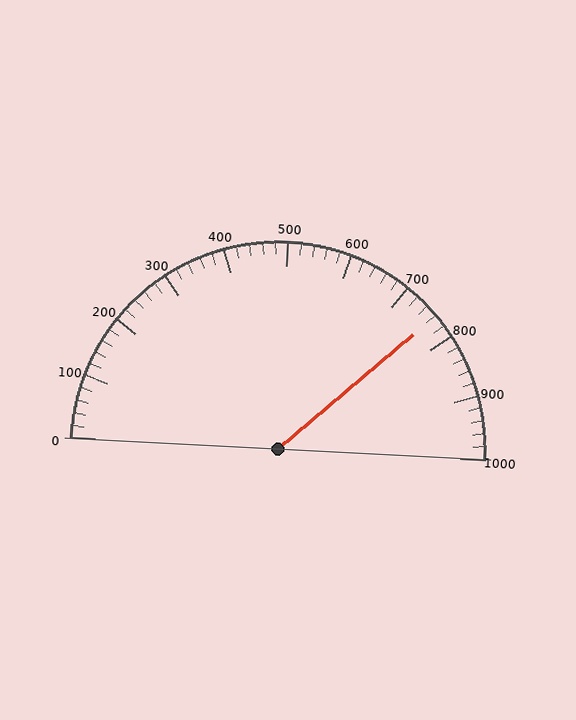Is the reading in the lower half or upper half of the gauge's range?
The reading is in the upper half of the range (0 to 1000).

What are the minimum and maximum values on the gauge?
The gauge ranges from 0 to 1000.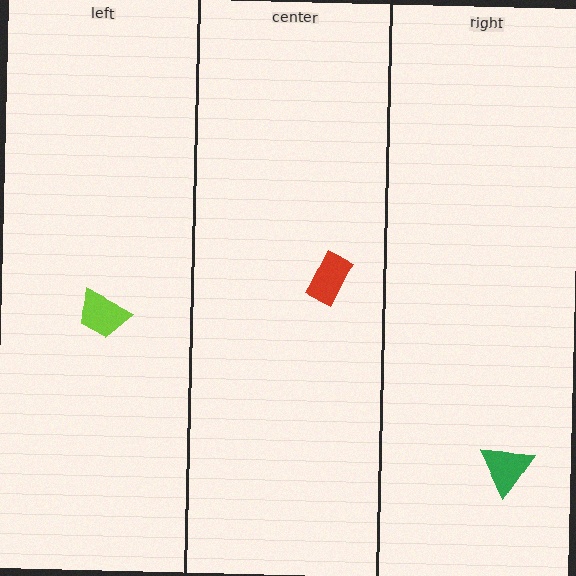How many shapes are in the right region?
1.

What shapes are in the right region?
The green triangle.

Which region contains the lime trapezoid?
The left region.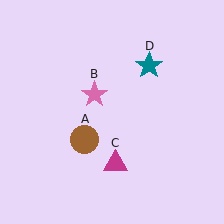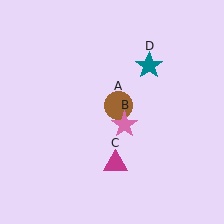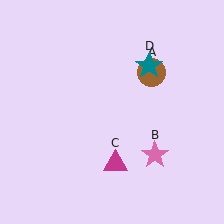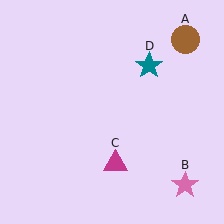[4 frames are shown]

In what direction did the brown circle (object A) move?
The brown circle (object A) moved up and to the right.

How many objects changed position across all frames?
2 objects changed position: brown circle (object A), pink star (object B).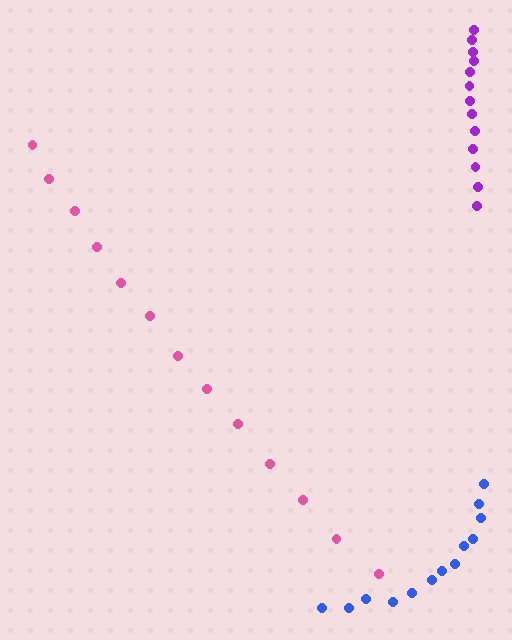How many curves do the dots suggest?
There are 3 distinct paths.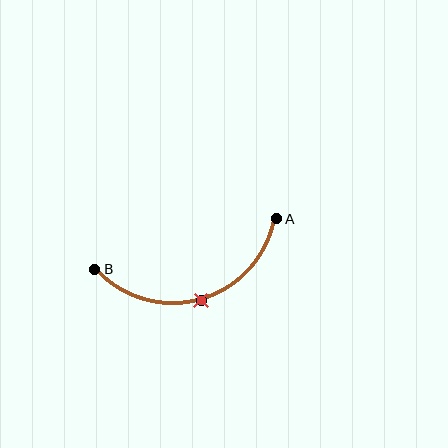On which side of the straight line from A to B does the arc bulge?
The arc bulges below the straight line connecting A and B.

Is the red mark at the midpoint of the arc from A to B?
Yes. The red mark lies on the arc at equal arc-length from both A and B — it is the arc midpoint.